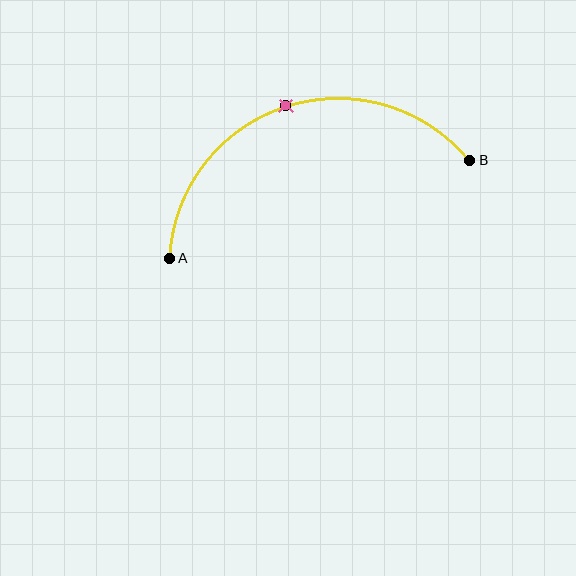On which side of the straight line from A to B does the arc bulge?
The arc bulges above the straight line connecting A and B.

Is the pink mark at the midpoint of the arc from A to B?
Yes. The pink mark lies on the arc at equal arc-length from both A and B — it is the arc midpoint.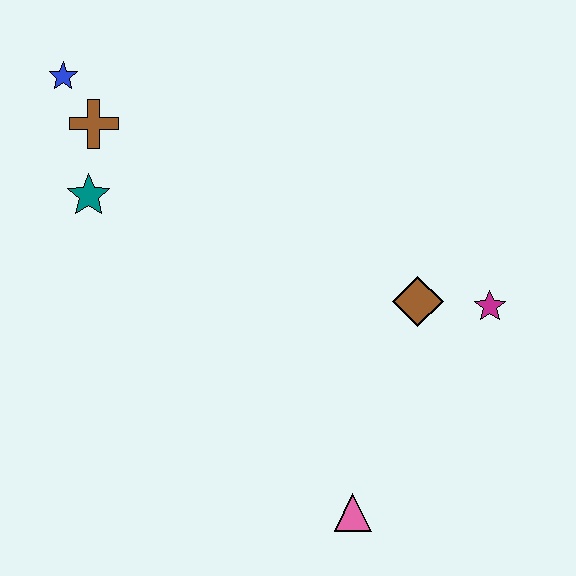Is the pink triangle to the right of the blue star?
Yes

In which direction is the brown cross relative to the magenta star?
The brown cross is to the left of the magenta star.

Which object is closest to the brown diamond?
The magenta star is closest to the brown diamond.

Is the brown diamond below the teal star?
Yes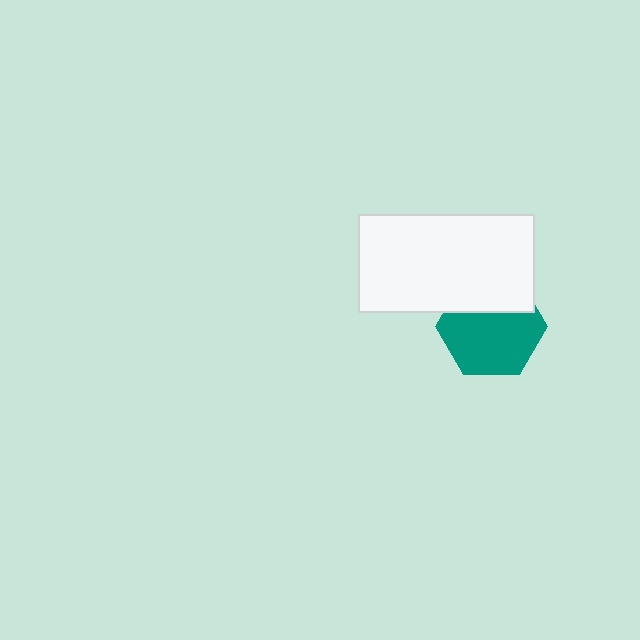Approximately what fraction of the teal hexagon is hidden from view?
Roughly 33% of the teal hexagon is hidden behind the white rectangle.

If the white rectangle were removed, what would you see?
You would see the complete teal hexagon.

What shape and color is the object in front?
The object in front is a white rectangle.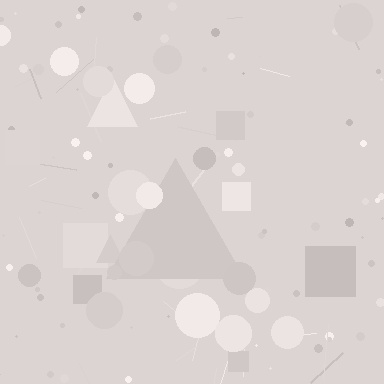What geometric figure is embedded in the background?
A triangle is embedded in the background.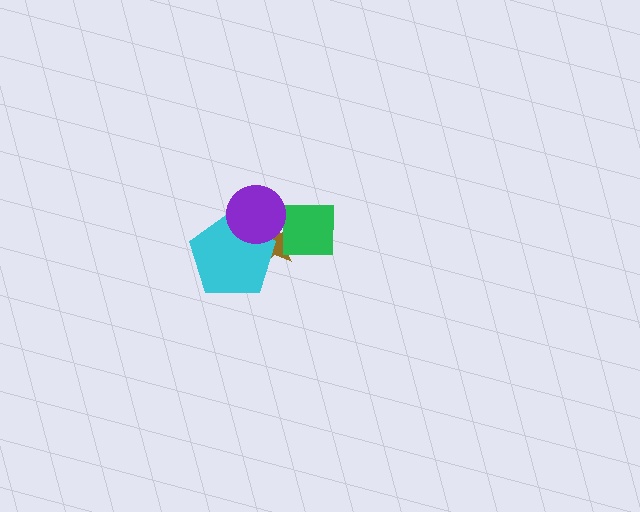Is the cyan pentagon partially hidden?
Yes, it is partially covered by another shape.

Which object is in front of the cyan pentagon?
The purple circle is in front of the cyan pentagon.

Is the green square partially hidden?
Yes, it is partially covered by another shape.